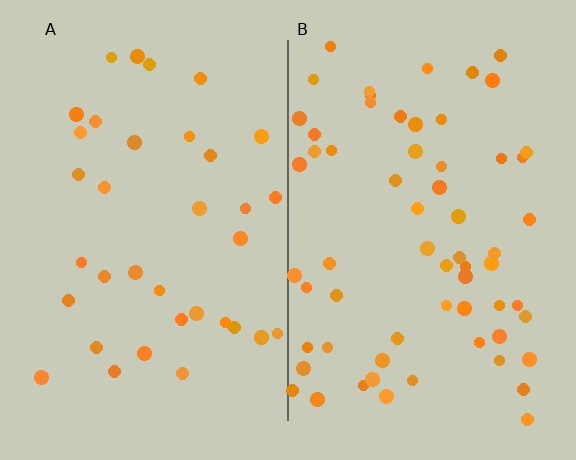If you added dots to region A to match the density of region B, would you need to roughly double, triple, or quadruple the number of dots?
Approximately double.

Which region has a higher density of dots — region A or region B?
B (the right).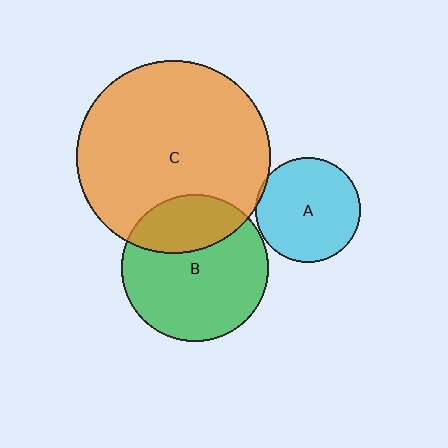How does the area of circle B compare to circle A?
Approximately 2.0 times.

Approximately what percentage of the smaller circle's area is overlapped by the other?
Approximately 5%.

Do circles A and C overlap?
Yes.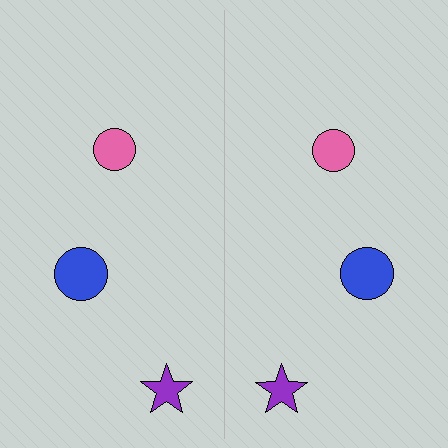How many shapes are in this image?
There are 6 shapes in this image.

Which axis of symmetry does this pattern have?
The pattern has a vertical axis of symmetry running through the center of the image.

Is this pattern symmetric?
Yes, this pattern has bilateral (reflection) symmetry.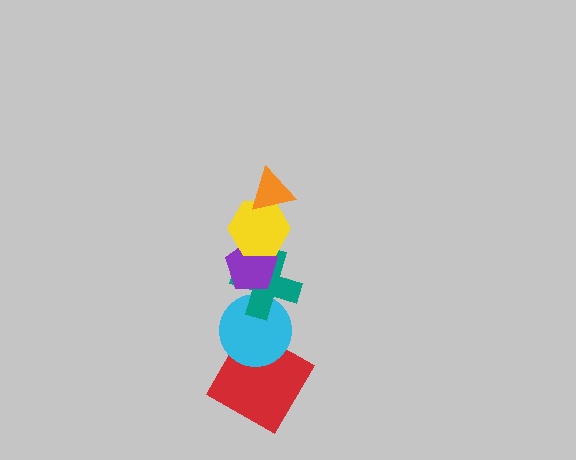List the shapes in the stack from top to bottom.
From top to bottom: the orange triangle, the yellow hexagon, the purple pentagon, the teal cross, the cyan circle, the red square.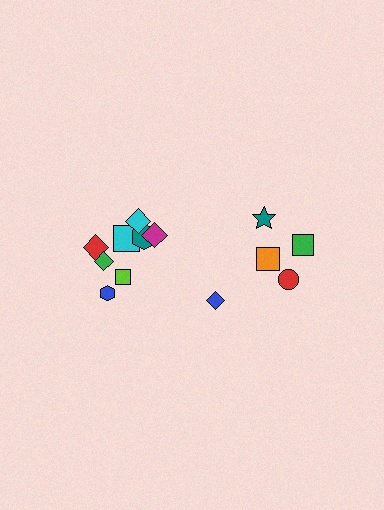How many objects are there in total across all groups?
There are 13 objects.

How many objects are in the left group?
There are 8 objects.